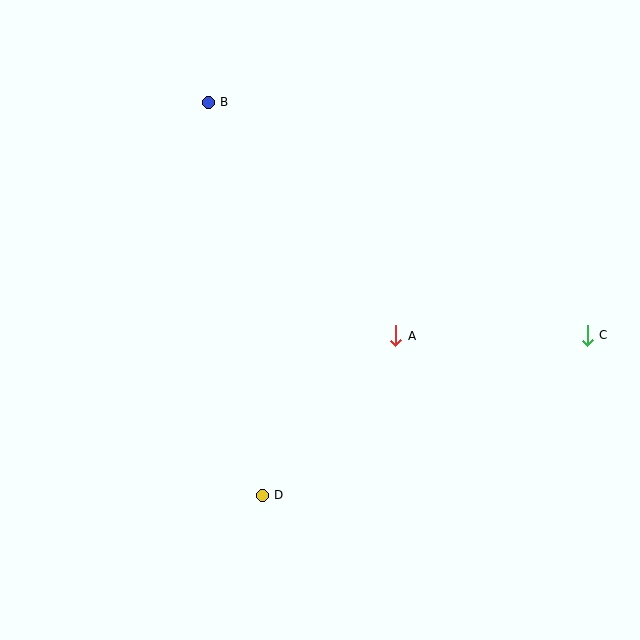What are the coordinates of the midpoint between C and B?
The midpoint between C and B is at (398, 219).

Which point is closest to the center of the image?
Point A at (396, 336) is closest to the center.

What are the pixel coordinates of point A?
Point A is at (396, 336).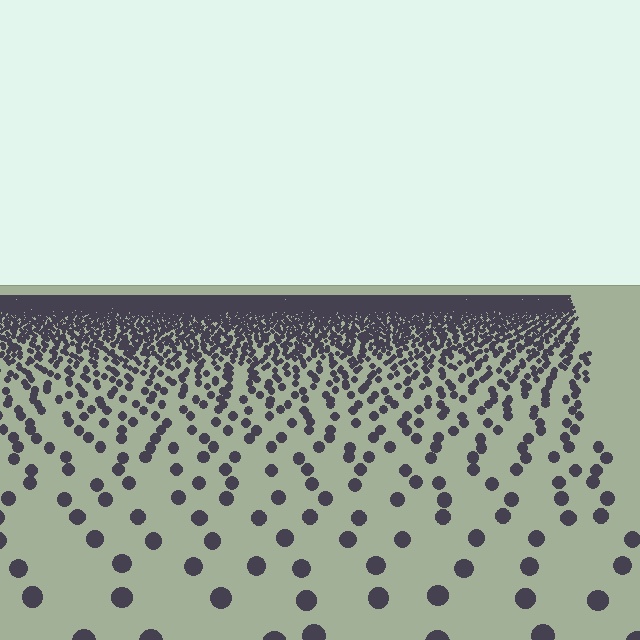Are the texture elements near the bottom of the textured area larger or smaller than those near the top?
Larger. Near the bottom, elements are closer to the viewer and appear at a bigger on-screen size.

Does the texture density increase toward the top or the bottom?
Density increases toward the top.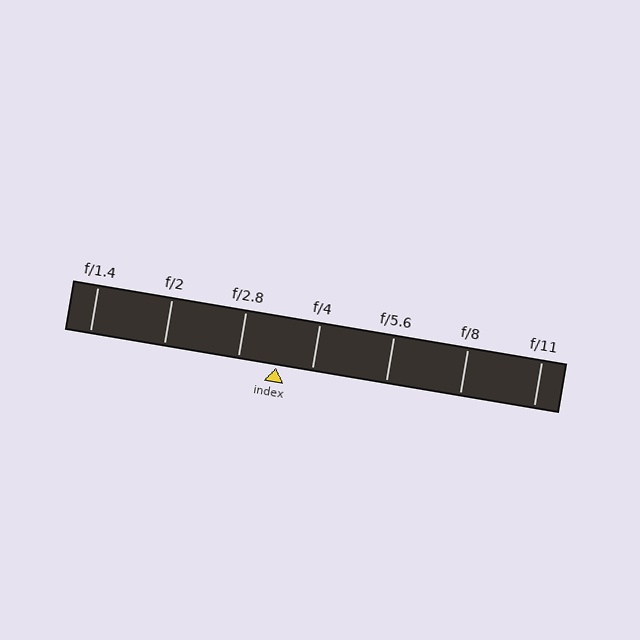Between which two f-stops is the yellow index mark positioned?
The index mark is between f/2.8 and f/4.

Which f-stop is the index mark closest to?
The index mark is closest to f/4.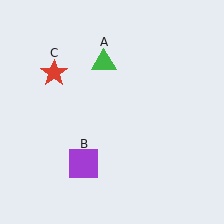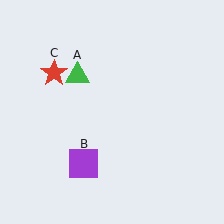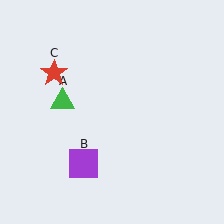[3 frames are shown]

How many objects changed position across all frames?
1 object changed position: green triangle (object A).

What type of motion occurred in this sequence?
The green triangle (object A) rotated counterclockwise around the center of the scene.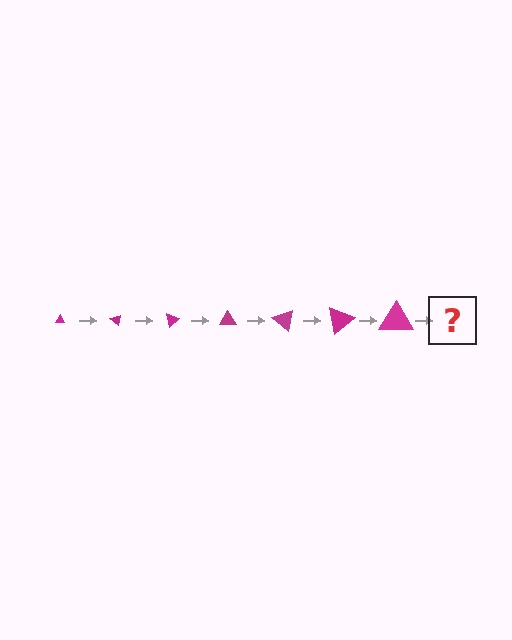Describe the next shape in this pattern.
It should be a triangle, larger than the previous one and rotated 280 degrees from the start.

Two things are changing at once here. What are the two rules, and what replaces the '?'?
The two rules are that the triangle grows larger each step and it rotates 40 degrees each step. The '?' should be a triangle, larger than the previous one and rotated 280 degrees from the start.